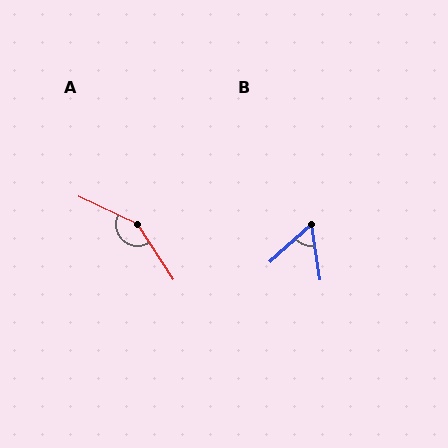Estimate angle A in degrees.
Approximately 148 degrees.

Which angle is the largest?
A, at approximately 148 degrees.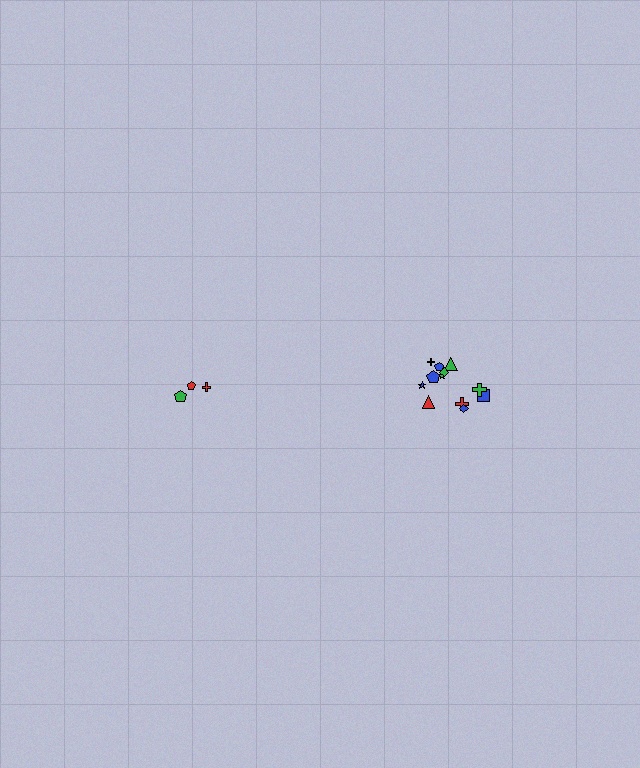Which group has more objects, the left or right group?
The right group.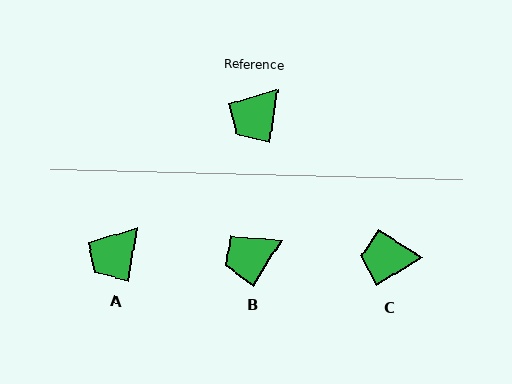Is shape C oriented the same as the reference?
No, it is off by about 49 degrees.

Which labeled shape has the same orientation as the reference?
A.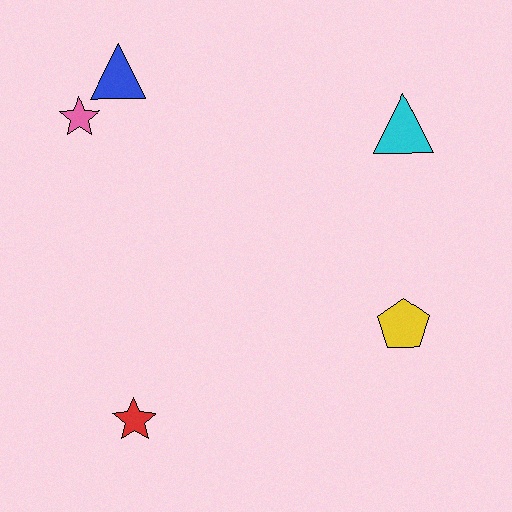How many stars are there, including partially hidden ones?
There are 2 stars.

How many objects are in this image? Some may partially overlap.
There are 5 objects.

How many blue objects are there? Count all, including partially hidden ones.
There is 1 blue object.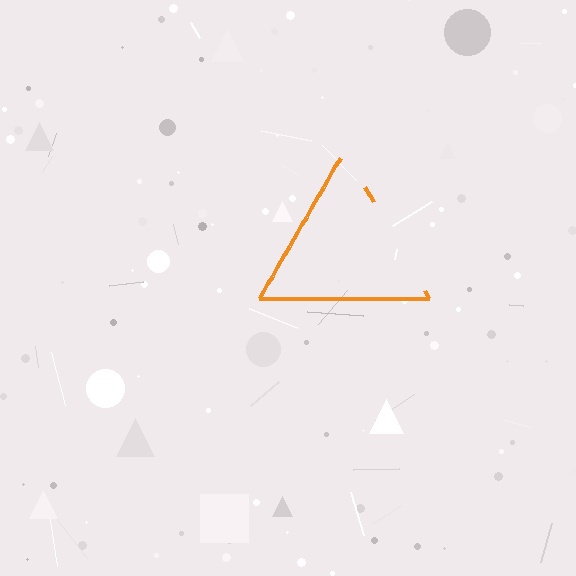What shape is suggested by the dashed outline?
The dashed outline suggests a triangle.